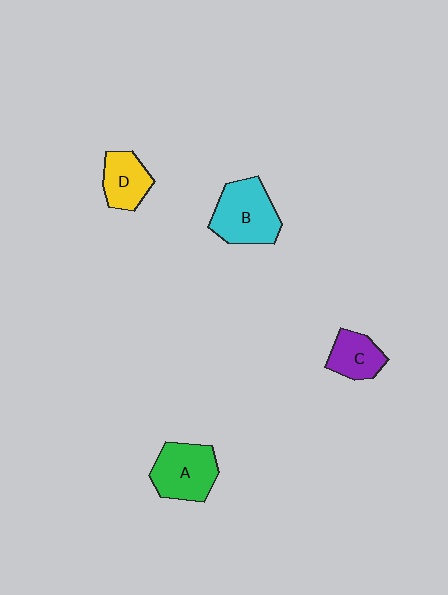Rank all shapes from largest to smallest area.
From largest to smallest: B (cyan), A (green), D (yellow), C (purple).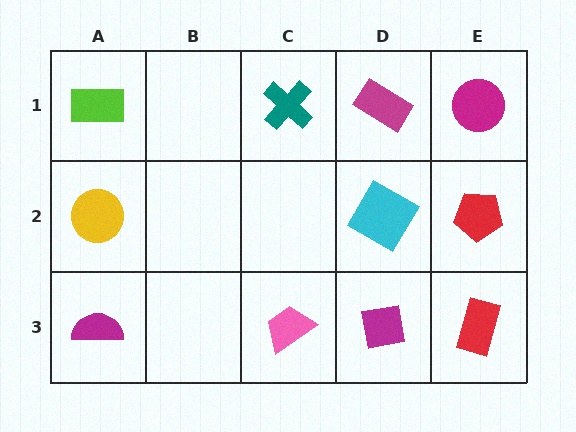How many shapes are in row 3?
4 shapes.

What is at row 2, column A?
A yellow circle.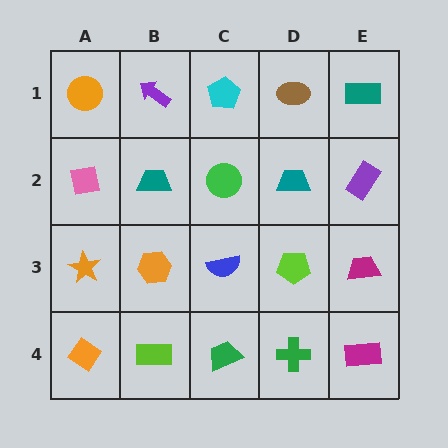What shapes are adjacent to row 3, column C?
A green circle (row 2, column C), a green trapezoid (row 4, column C), an orange hexagon (row 3, column B), a lime pentagon (row 3, column D).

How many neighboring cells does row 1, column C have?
3.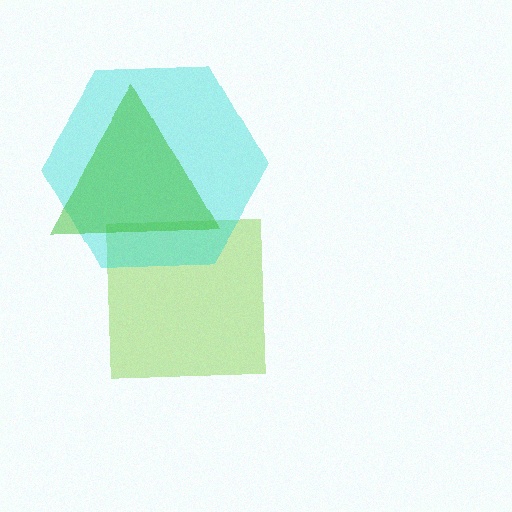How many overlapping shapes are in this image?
There are 3 overlapping shapes in the image.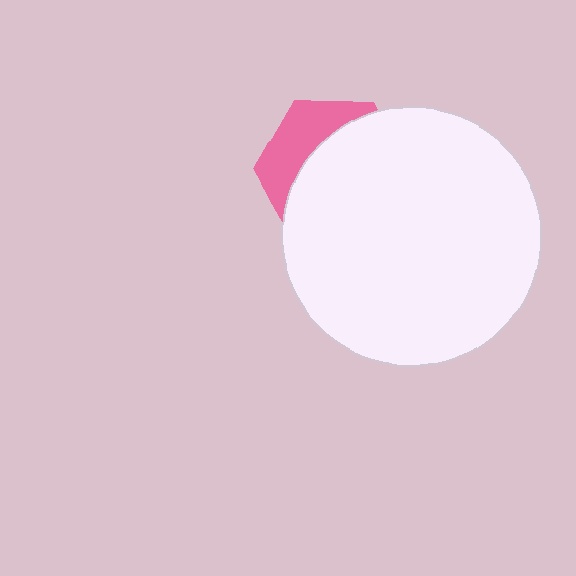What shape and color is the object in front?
The object in front is a white circle.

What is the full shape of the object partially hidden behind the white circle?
The partially hidden object is a pink hexagon.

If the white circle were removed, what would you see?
You would see the complete pink hexagon.